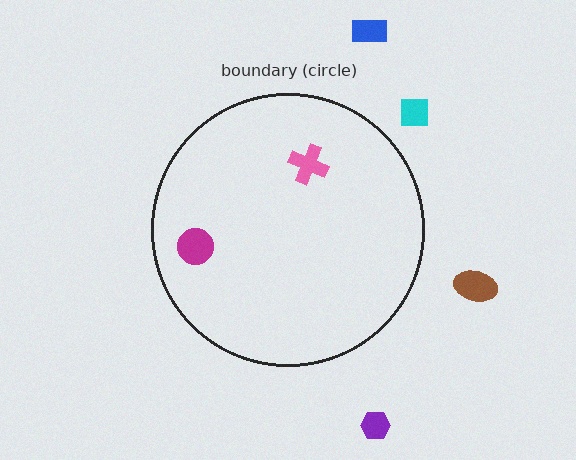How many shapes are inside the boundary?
2 inside, 4 outside.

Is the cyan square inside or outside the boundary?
Outside.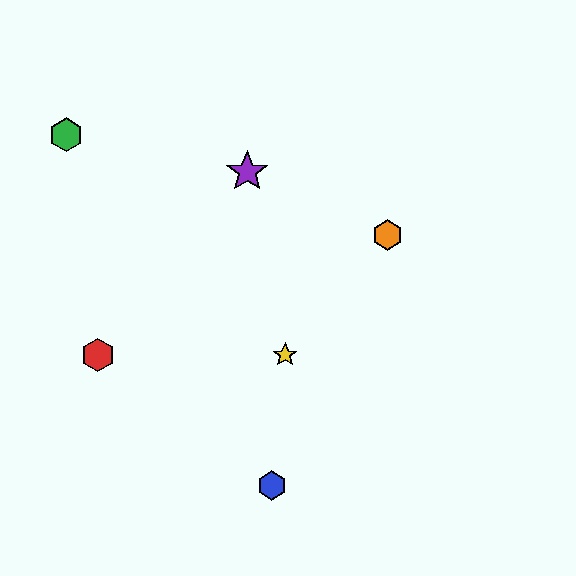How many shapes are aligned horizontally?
2 shapes (the red hexagon, the yellow star) are aligned horizontally.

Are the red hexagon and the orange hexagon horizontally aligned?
No, the red hexagon is at y≈355 and the orange hexagon is at y≈235.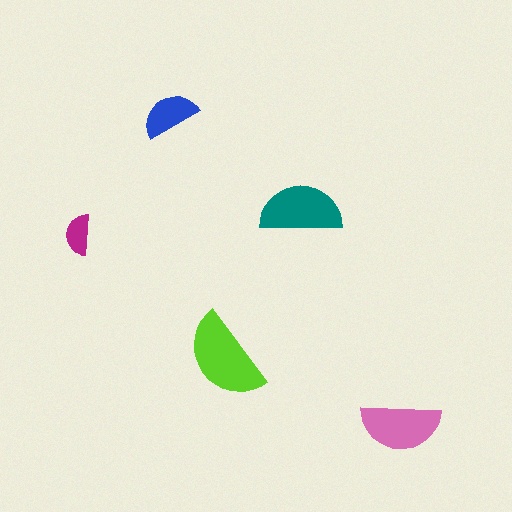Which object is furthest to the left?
The magenta semicircle is leftmost.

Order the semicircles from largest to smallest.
the lime one, the teal one, the pink one, the blue one, the magenta one.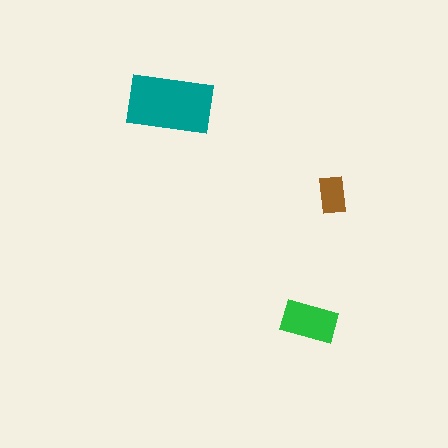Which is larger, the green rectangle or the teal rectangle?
The teal one.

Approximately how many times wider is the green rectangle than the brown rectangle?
About 1.5 times wider.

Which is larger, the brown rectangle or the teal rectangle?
The teal one.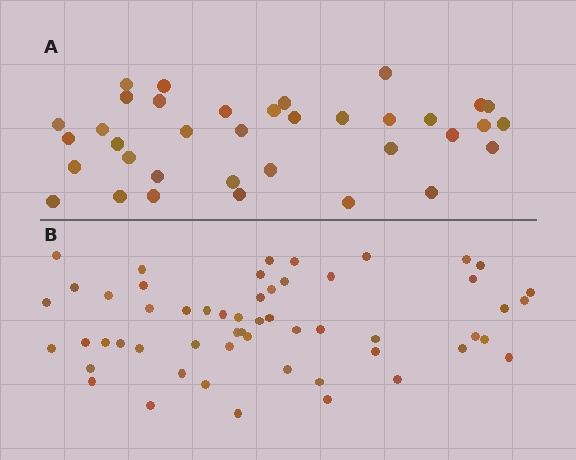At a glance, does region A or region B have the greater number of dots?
Region B (the bottom region) has more dots.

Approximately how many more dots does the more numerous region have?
Region B has approximately 20 more dots than region A.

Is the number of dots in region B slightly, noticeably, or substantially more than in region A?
Region B has substantially more. The ratio is roughly 1.5 to 1.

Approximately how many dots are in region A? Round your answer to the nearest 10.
About 40 dots. (The exact count is 36, which rounds to 40.)